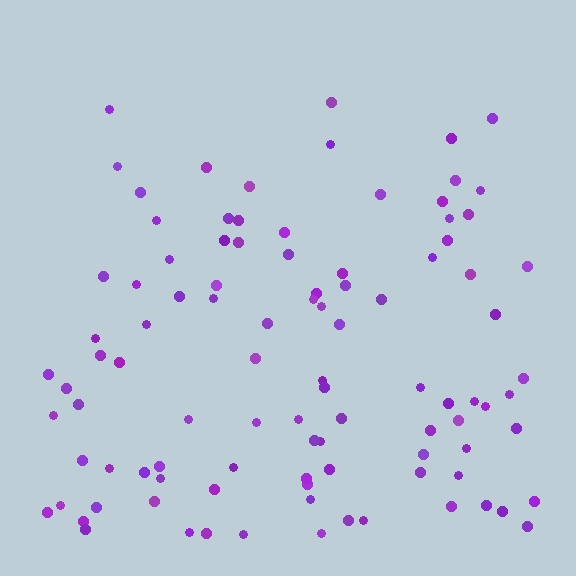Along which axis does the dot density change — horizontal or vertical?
Vertical.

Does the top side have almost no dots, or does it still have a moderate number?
Still a moderate number, just noticeably fewer than the bottom.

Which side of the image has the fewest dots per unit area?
The top.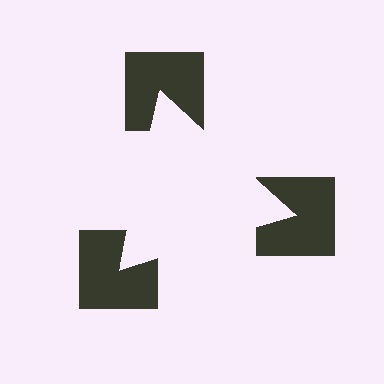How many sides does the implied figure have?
3 sides.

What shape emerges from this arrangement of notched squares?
An illusory triangle — its edges are inferred from the aligned wedge cuts in the notched squares, not physically drawn.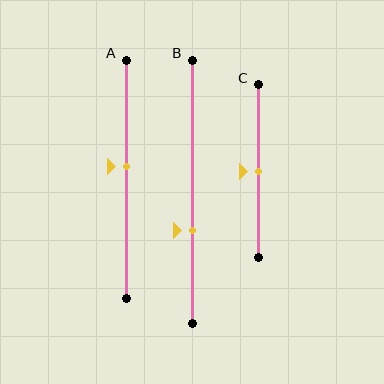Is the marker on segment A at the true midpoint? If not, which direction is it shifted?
No, the marker on segment A is shifted upward by about 5% of the segment length.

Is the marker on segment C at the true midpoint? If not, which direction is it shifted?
Yes, the marker on segment C is at the true midpoint.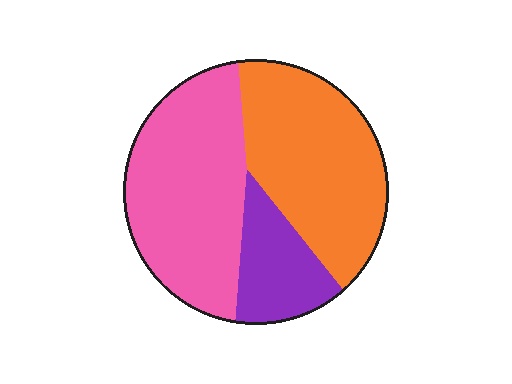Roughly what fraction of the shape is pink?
Pink takes up between a quarter and a half of the shape.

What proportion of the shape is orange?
Orange covers 40% of the shape.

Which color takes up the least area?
Purple, at roughly 15%.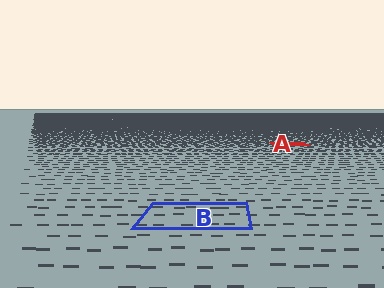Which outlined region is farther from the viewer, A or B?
Region A is farther from the viewer — the texture elements inside it appear smaller and more densely packed.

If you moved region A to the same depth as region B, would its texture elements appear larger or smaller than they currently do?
They would appear larger. At a closer depth, the same texture elements are projected at a bigger on-screen size.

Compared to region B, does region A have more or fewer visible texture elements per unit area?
Region A has more texture elements per unit area — they are packed more densely because it is farther away.